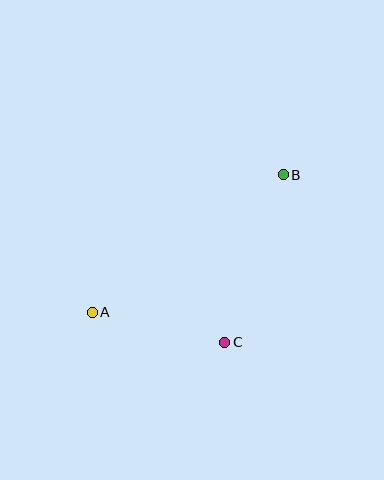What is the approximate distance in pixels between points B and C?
The distance between B and C is approximately 178 pixels.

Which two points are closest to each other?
Points A and C are closest to each other.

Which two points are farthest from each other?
Points A and B are farthest from each other.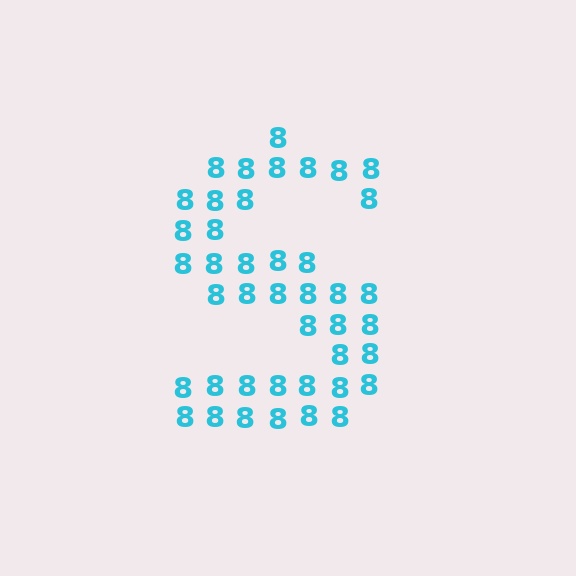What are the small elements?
The small elements are digit 8's.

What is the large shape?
The large shape is the letter S.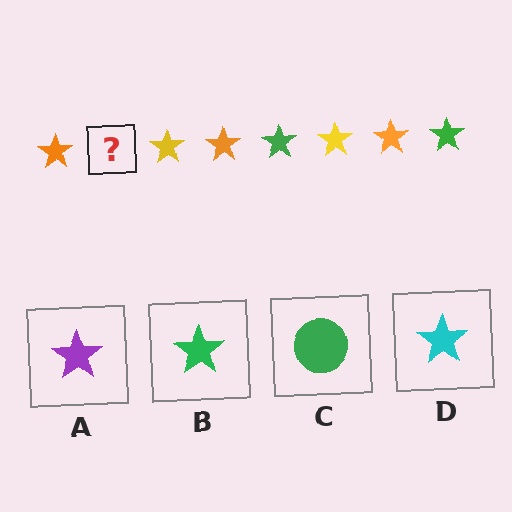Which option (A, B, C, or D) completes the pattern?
B.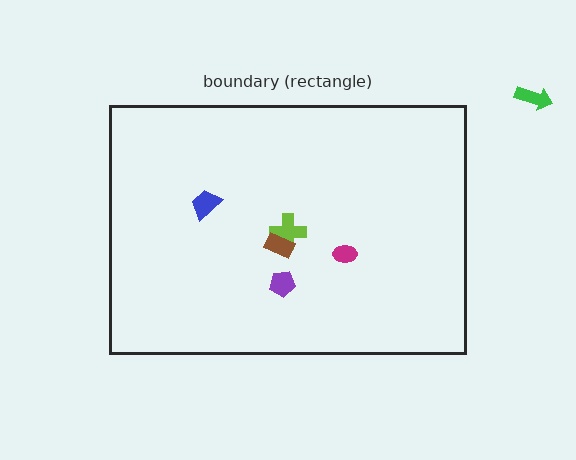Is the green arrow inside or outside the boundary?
Outside.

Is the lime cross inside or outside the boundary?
Inside.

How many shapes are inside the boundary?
5 inside, 1 outside.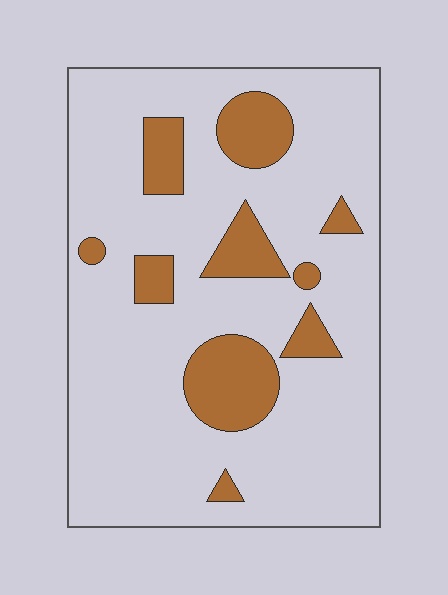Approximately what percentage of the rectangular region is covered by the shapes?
Approximately 20%.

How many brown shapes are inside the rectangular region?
10.